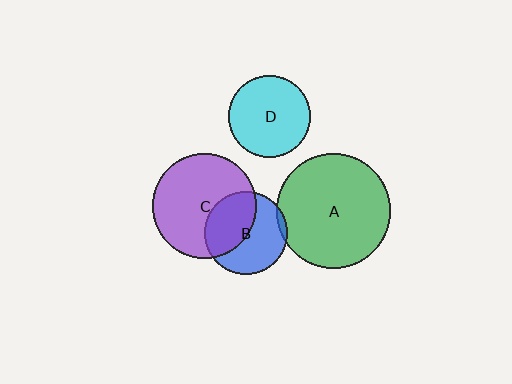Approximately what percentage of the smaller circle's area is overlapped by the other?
Approximately 45%.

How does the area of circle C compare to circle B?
Approximately 1.6 times.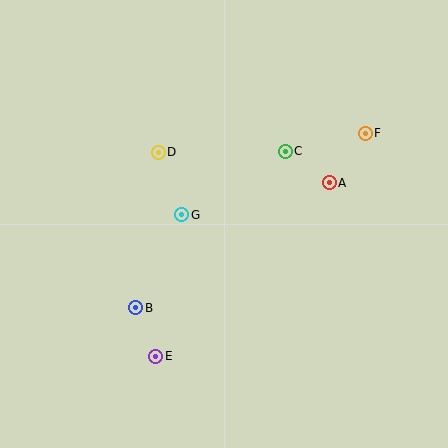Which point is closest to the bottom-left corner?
Point E is closest to the bottom-left corner.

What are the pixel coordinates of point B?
Point B is at (136, 308).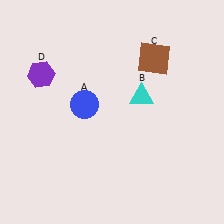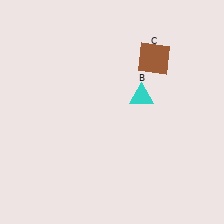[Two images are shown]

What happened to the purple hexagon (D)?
The purple hexagon (D) was removed in Image 2. It was in the top-left area of Image 1.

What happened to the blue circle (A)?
The blue circle (A) was removed in Image 2. It was in the top-left area of Image 1.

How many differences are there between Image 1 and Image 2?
There are 2 differences between the two images.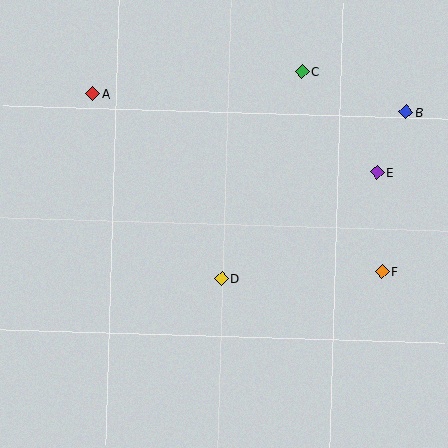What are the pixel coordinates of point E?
Point E is at (377, 172).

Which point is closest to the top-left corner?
Point A is closest to the top-left corner.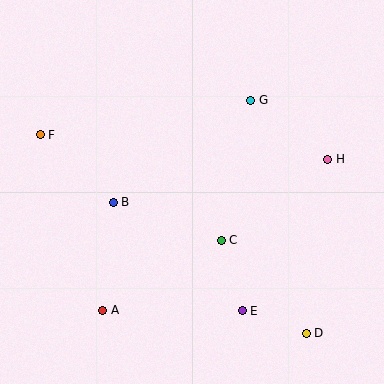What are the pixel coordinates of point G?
Point G is at (251, 100).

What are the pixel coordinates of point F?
Point F is at (40, 135).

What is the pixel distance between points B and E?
The distance between B and E is 169 pixels.